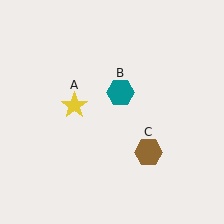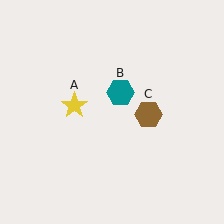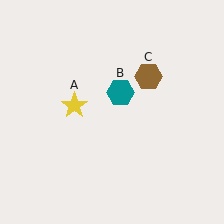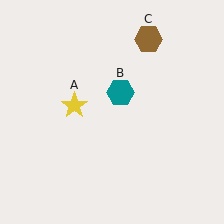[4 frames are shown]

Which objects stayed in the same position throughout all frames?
Yellow star (object A) and teal hexagon (object B) remained stationary.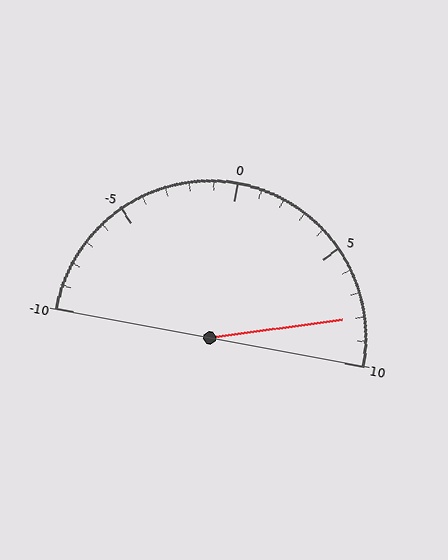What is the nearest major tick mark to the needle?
The nearest major tick mark is 10.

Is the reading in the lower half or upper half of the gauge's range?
The reading is in the upper half of the range (-10 to 10).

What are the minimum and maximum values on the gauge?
The gauge ranges from -10 to 10.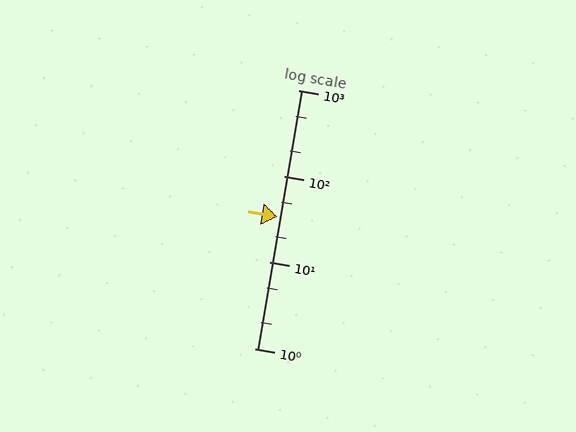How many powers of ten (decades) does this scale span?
The scale spans 3 decades, from 1 to 1000.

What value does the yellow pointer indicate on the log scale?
The pointer indicates approximately 34.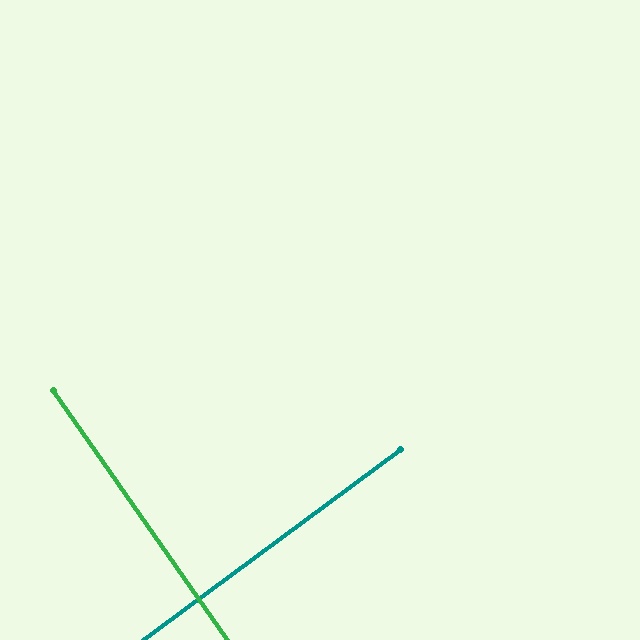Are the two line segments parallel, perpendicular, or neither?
Perpendicular — they meet at approximately 88°.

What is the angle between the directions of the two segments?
Approximately 88 degrees.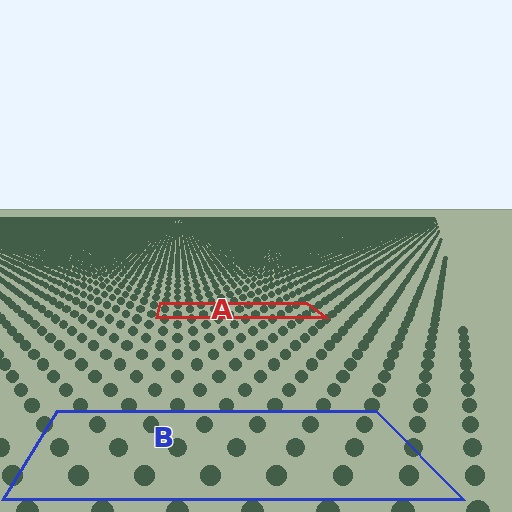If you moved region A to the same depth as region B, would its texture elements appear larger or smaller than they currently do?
They would appear larger. At a closer depth, the same texture elements are projected at a bigger on-screen size.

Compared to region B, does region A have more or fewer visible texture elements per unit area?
Region A has more texture elements per unit area — they are packed more densely because it is farther away.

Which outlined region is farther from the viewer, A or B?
Region A is farther from the viewer — the texture elements inside it appear smaller and more densely packed.